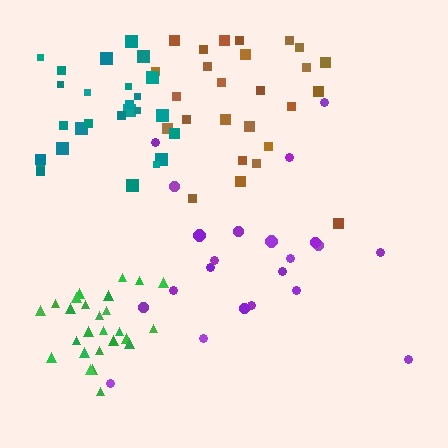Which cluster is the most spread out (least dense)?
Purple.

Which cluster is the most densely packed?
Green.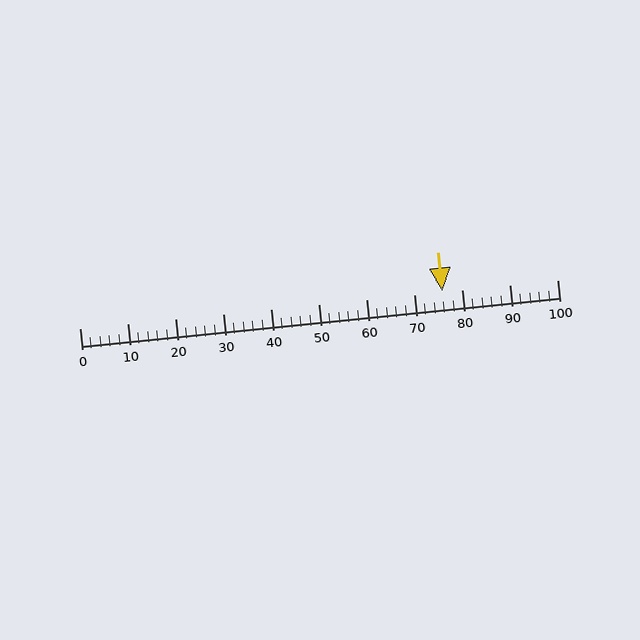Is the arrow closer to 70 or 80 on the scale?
The arrow is closer to 80.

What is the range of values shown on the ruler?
The ruler shows values from 0 to 100.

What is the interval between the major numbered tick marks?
The major tick marks are spaced 10 units apart.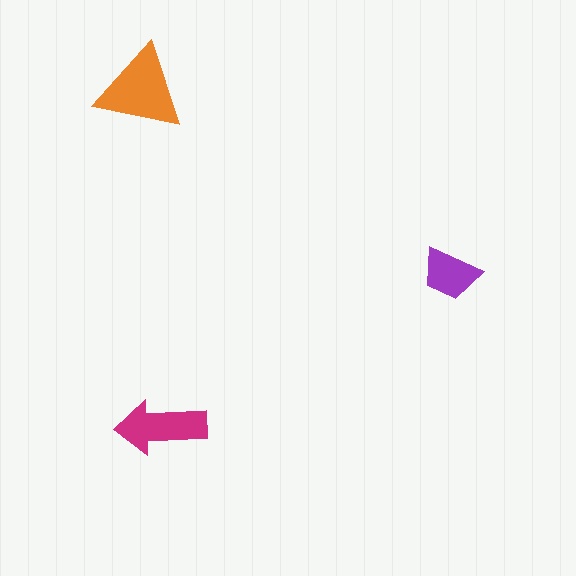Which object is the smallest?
The purple trapezoid.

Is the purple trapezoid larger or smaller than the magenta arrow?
Smaller.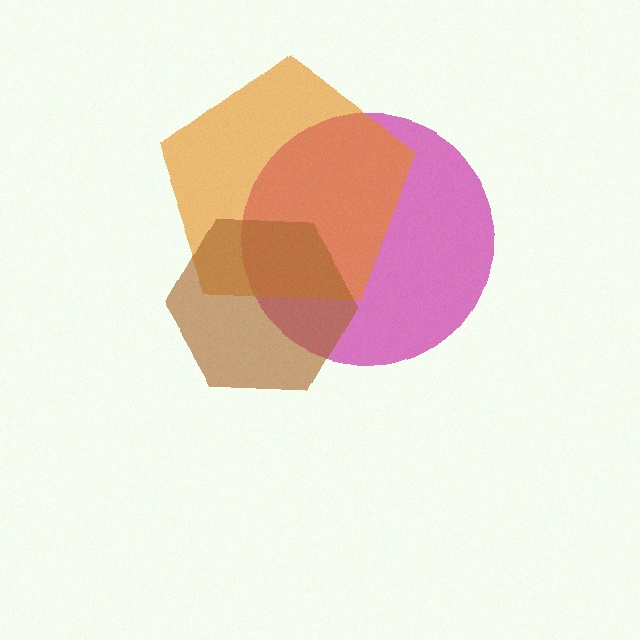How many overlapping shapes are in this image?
There are 3 overlapping shapes in the image.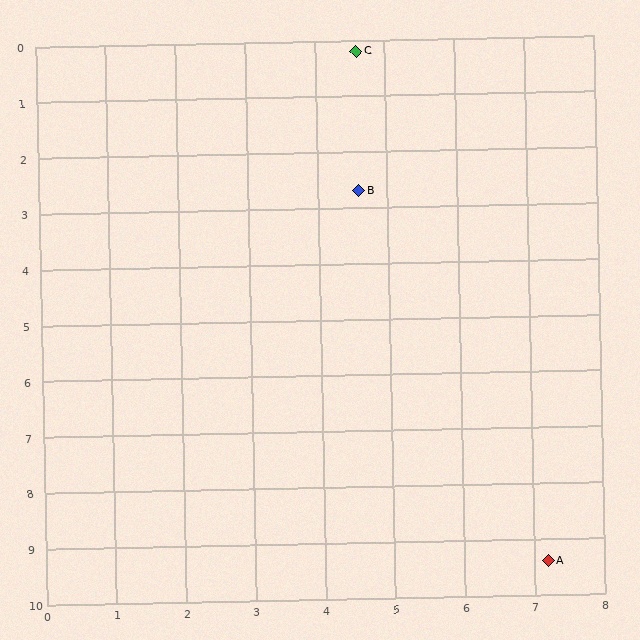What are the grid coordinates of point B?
Point B is at approximately (4.6, 2.7).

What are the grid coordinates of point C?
Point C is at approximately (4.6, 0.2).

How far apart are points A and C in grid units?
Points A and C are about 9.6 grid units apart.